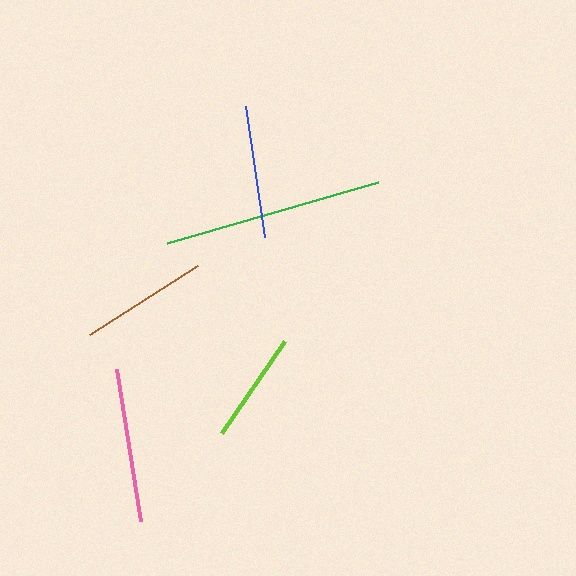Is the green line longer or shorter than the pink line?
The green line is longer than the pink line.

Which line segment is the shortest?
The lime line is the shortest at approximately 111 pixels.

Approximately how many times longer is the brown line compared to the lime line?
The brown line is approximately 1.2 times the length of the lime line.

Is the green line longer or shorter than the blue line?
The green line is longer than the blue line.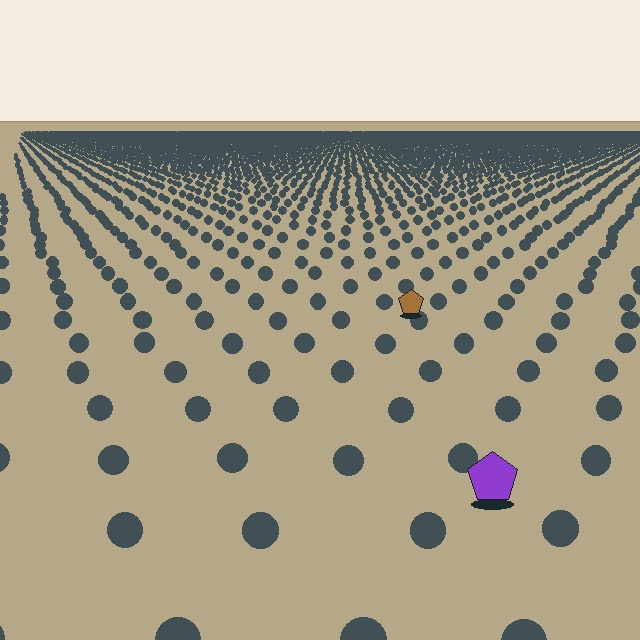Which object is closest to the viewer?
The purple pentagon is closest. The texture marks near it are larger and more spread out.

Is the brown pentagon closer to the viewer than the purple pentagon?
No. The purple pentagon is closer — you can tell from the texture gradient: the ground texture is coarser near it.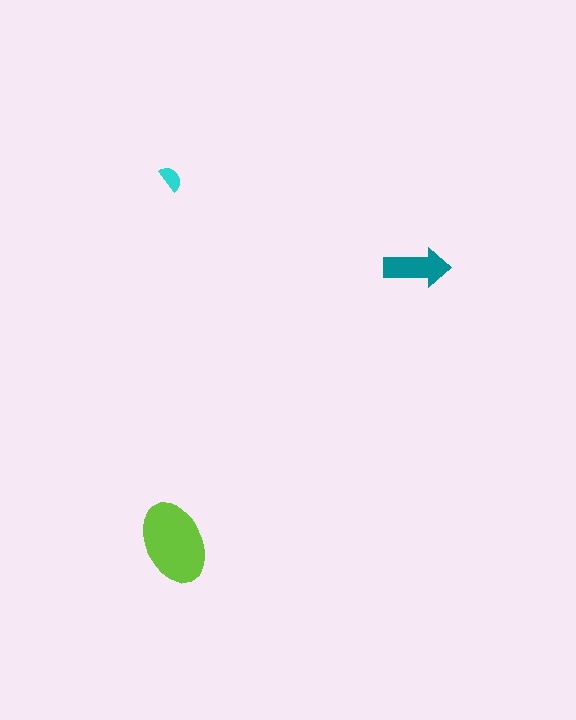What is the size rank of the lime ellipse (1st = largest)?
1st.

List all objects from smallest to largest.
The cyan semicircle, the teal arrow, the lime ellipse.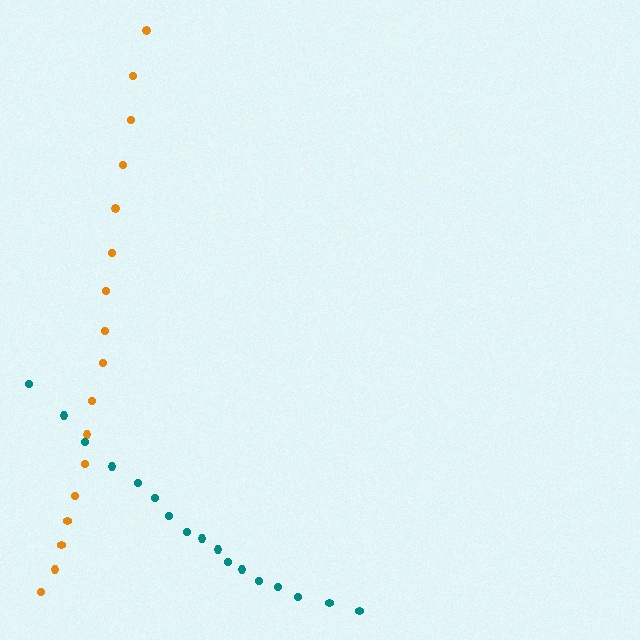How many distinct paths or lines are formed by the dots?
There are 2 distinct paths.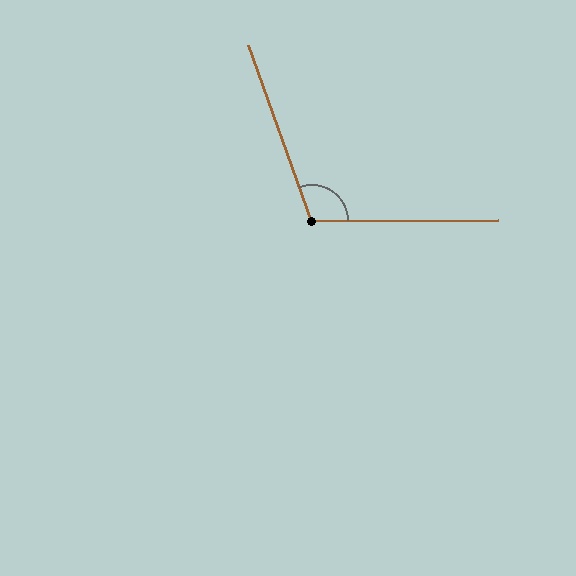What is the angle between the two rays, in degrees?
Approximately 109 degrees.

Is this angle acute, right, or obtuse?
It is obtuse.